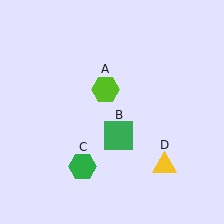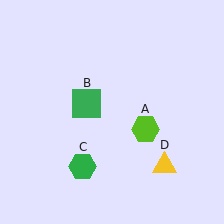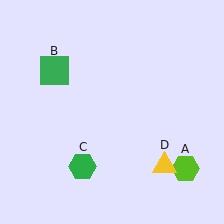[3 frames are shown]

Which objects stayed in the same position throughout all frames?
Green hexagon (object C) and yellow triangle (object D) remained stationary.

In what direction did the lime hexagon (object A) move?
The lime hexagon (object A) moved down and to the right.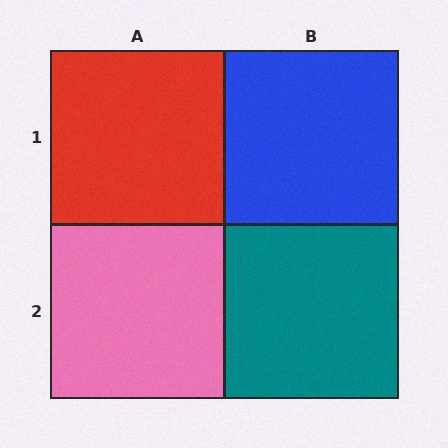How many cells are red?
1 cell is red.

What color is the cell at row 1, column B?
Blue.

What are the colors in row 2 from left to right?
Pink, teal.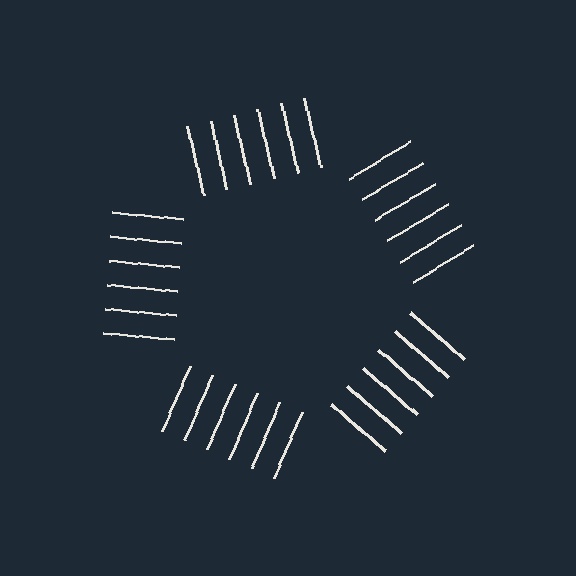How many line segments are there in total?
30 — 6 along each of the 5 edges.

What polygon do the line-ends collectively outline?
An illusory pentagon — the line segments terminate on its edges but no continuous stroke is drawn.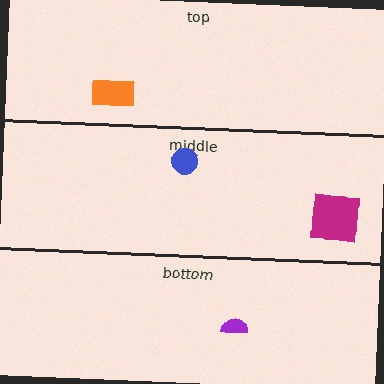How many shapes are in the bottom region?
1.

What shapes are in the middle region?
The magenta square, the blue circle.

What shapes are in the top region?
The orange rectangle.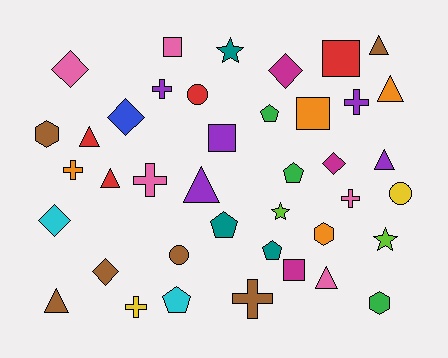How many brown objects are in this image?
There are 6 brown objects.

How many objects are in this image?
There are 40 objects.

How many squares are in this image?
There are 5 squares.